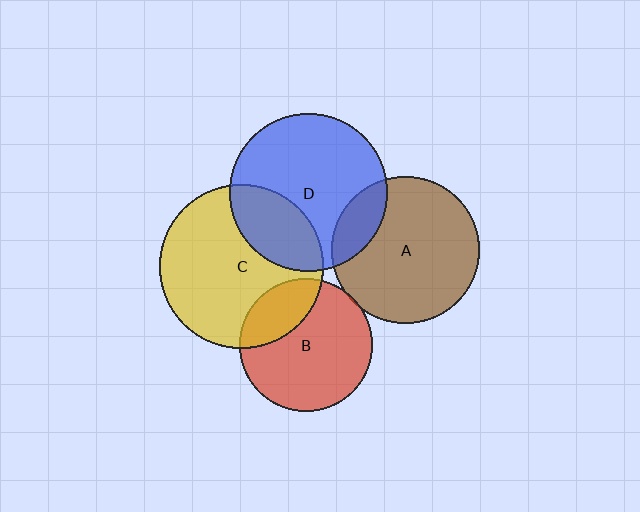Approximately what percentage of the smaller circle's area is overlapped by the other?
Approximately 5%.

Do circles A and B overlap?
Yes.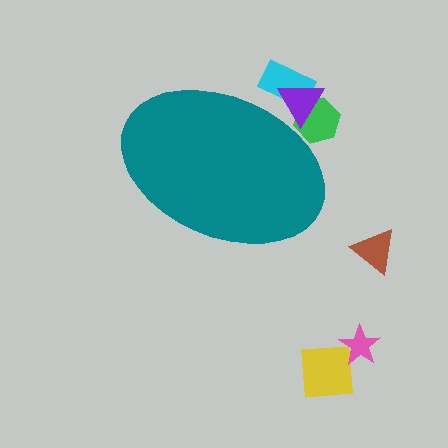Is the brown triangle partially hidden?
No, the brown triangle is fully visible.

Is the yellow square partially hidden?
No, the yellow square is fully visible.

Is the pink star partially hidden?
No, the pink star is fully visible.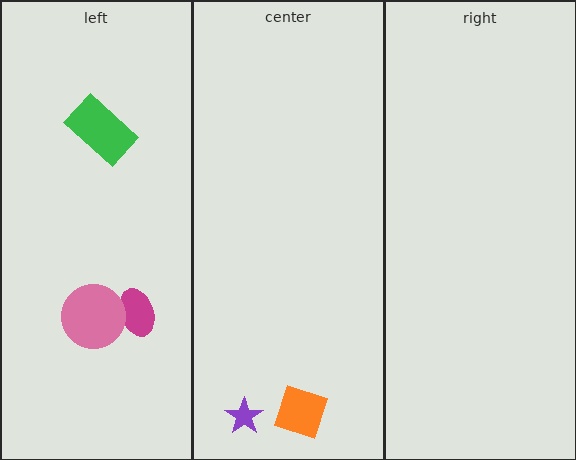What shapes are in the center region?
The purple star, the orange diamond.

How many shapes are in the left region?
3.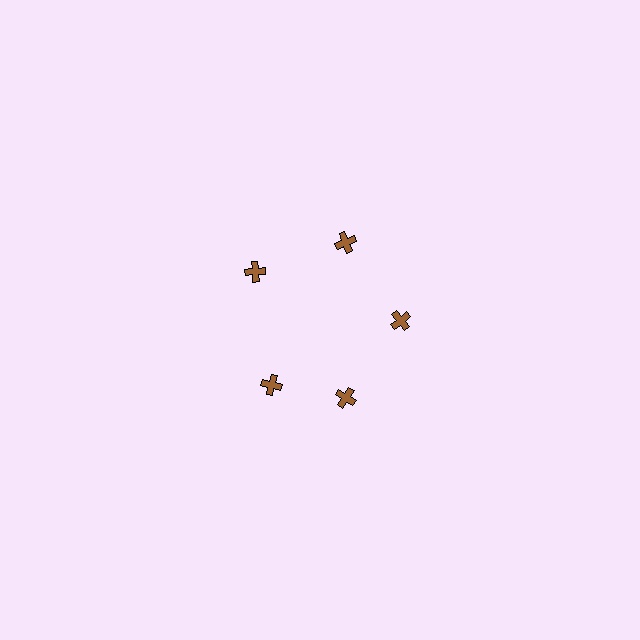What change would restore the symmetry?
The symmetry would be restored by rotating it back into even spacing with its neighbors so that all 5 crosses sit at equal angles and equal distance from the center.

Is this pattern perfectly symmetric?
No. The 5 brown crosses are arranged in a ring, but one element near the 8 o'clock position is rotated out of alignment along the ring, breaking the 5-fold rotational symmetry.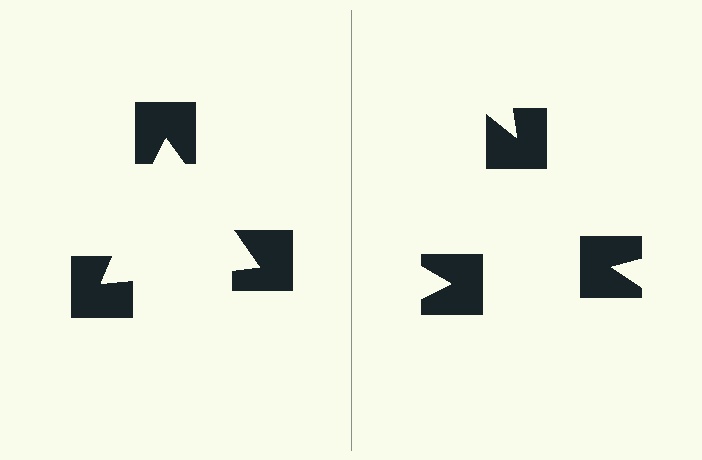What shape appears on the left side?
An illusory triangle.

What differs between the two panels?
The notched squares are positioned identically on both sides; only the wedge orientations differ. On the left they align to a triangle; on the right they are misaligned.